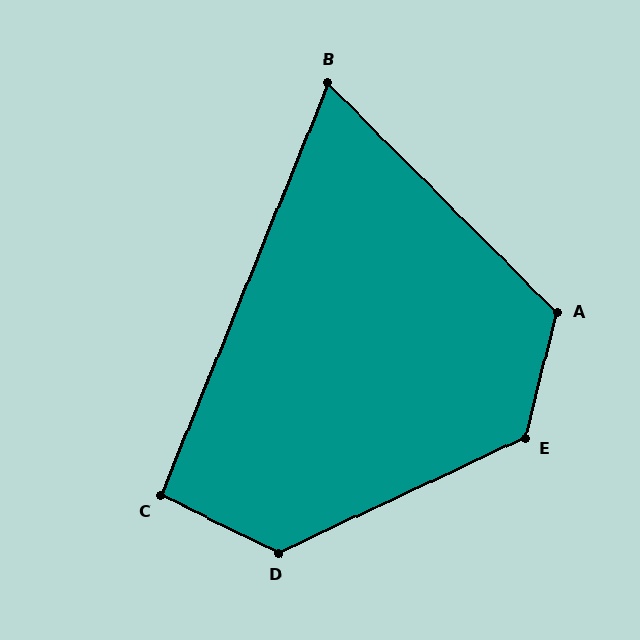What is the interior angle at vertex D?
Approximately 129 degrees (obtuse).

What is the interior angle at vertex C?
Approximately 94 degrees (approximately right).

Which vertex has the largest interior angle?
E, at approximately 129 degrees.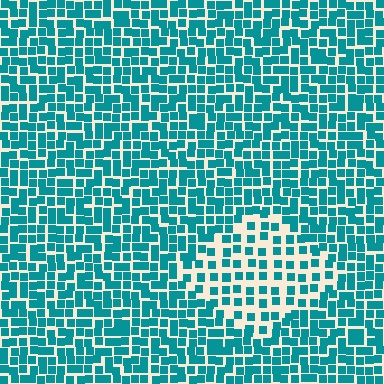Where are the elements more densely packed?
The elements are more densely packed outside the diamond boundary.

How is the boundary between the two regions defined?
The boundary is defined by a change in element density (approximately 1.9x ratio). All elements are the same color, size, and shape.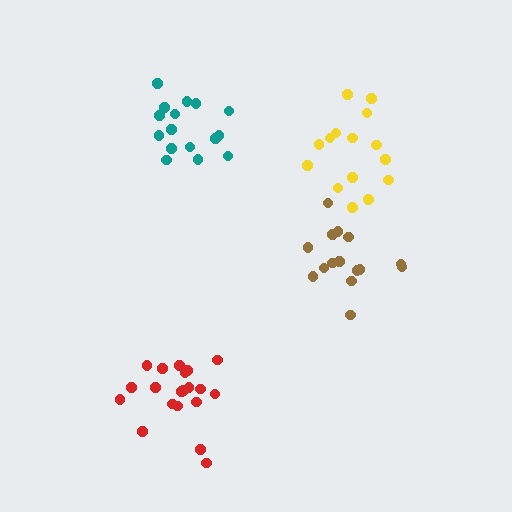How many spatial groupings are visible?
There are 4 spatial groupings.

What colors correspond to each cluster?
The clusters are colored: red, yellow, teal, brown.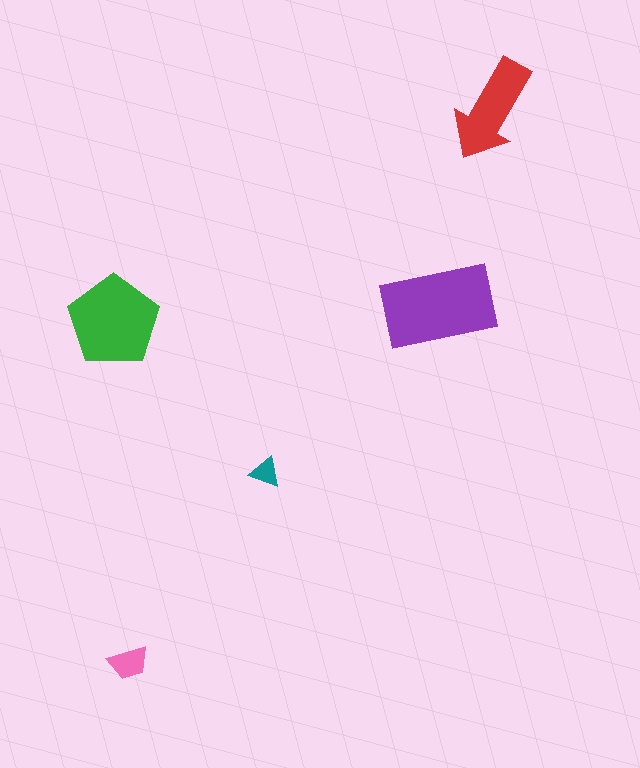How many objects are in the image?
There are 5 objects in the image.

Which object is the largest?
The purple rectangle.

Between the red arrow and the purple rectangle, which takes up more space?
The purple rectangle.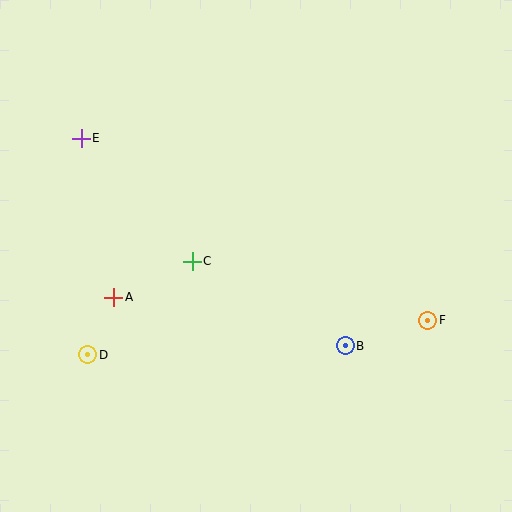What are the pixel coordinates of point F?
Point F is at (428, 320).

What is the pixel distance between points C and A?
The distance between C and A is 86 pixels.